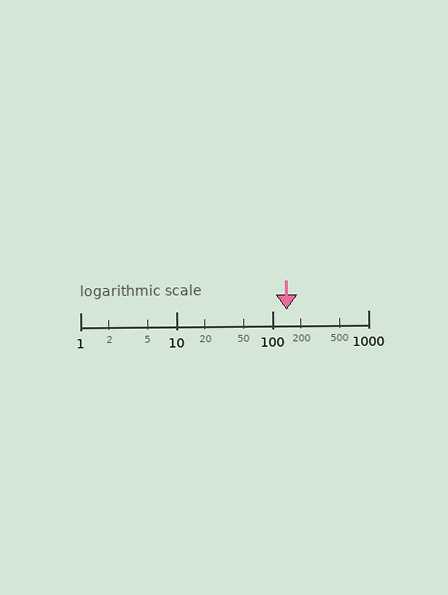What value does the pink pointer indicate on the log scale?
The pointer indicates approximately 140.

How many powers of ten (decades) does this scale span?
The scale spans 3 decades, from 1 to 1000.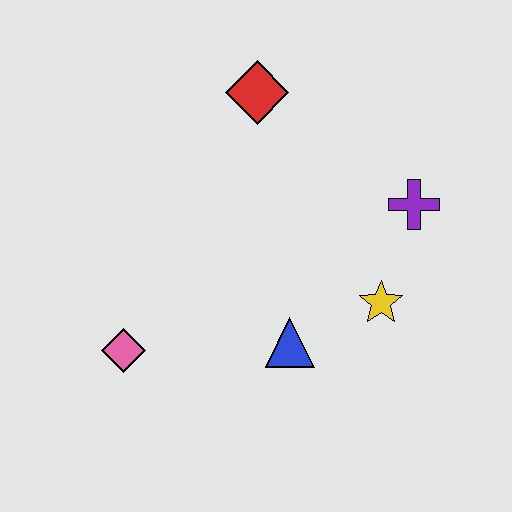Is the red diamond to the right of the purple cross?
No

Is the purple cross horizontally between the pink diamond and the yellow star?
No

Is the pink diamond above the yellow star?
No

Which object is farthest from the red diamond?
The pink diamond is farthest from the red diamond.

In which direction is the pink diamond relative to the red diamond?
The pink diamond is below the red diamond.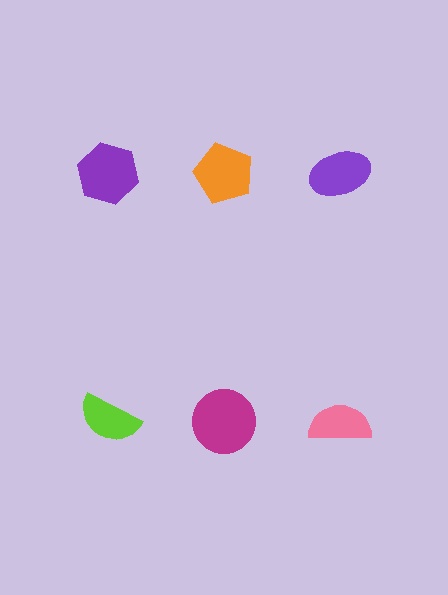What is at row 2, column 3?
A pink semicircle.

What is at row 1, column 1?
A purple hexagon.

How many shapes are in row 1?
3 shapes.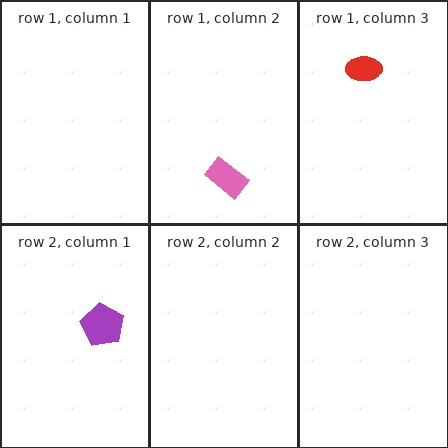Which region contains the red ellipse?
The row 1, column 3 region.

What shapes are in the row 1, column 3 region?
The red ellipse.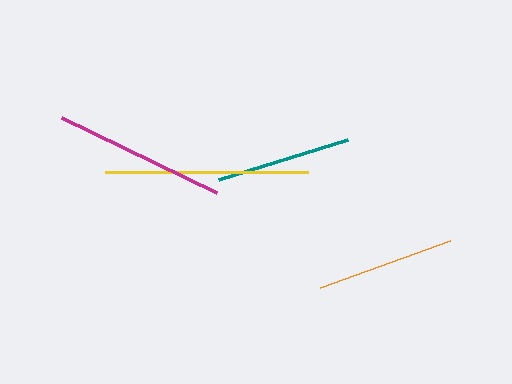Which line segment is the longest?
The yellow line is the longest at approximately 203 pixels.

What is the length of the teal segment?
The teal segment is approximately 135 pixels long.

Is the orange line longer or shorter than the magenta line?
The magenta line is longer than the orange line.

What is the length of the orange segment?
The orange segment is approximately 138 pixels long.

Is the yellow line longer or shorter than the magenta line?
The yellow line is longer than the magenta line.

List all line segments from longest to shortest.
From longest to shortest: yellow, magenta, orange, teal.